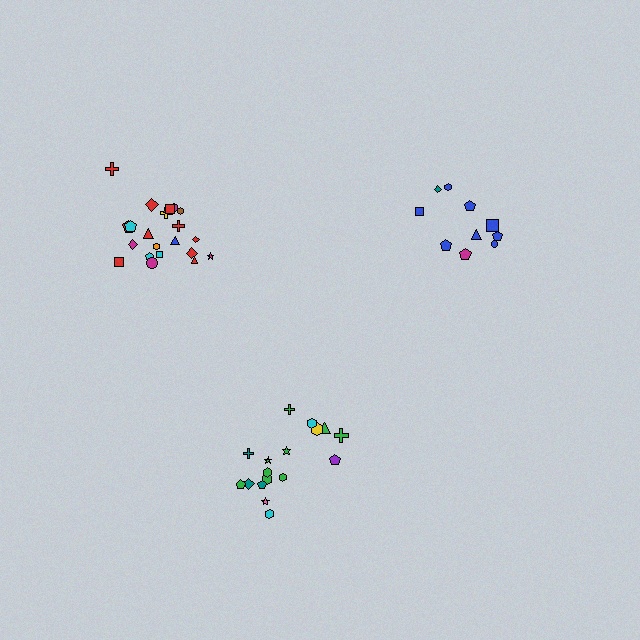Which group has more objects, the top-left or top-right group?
The top-left group.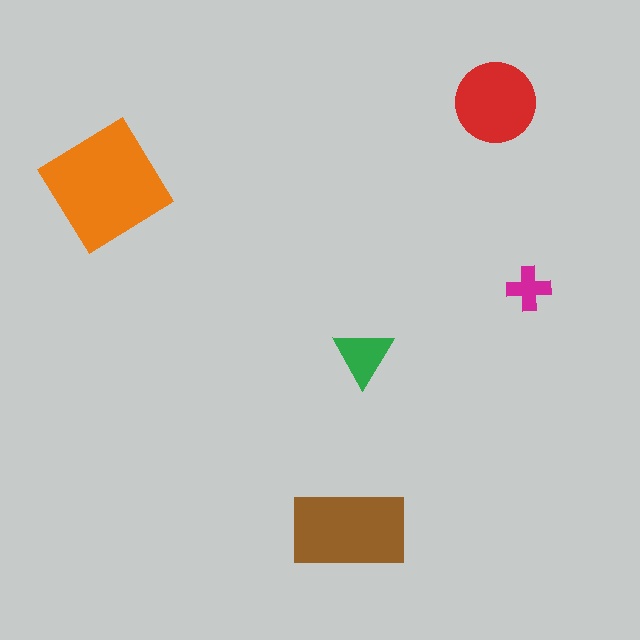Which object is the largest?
The orange diamond.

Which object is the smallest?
The magenta cross.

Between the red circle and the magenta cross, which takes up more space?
The red circle.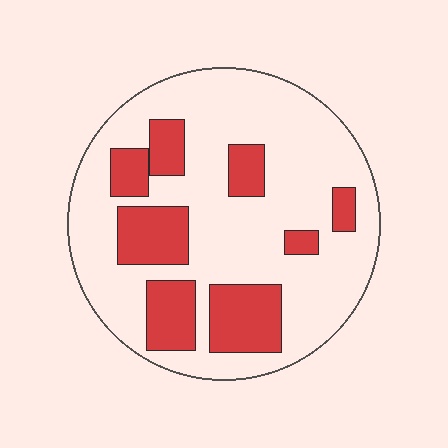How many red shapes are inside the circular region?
8.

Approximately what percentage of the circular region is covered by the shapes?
Approximately 25%.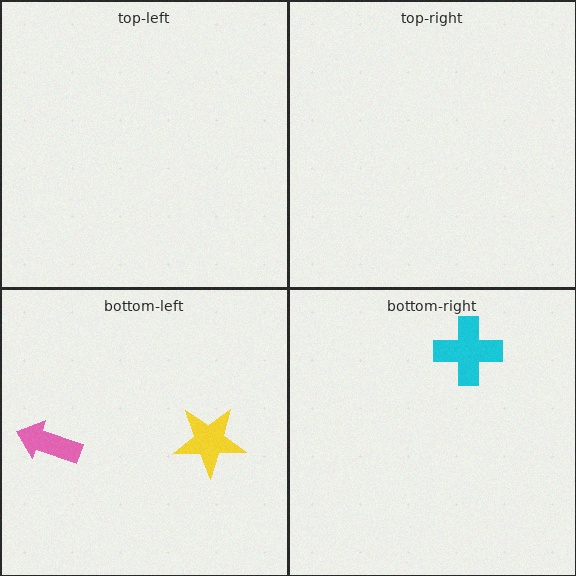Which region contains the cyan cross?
The bottom-right region.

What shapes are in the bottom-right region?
The cyan cross.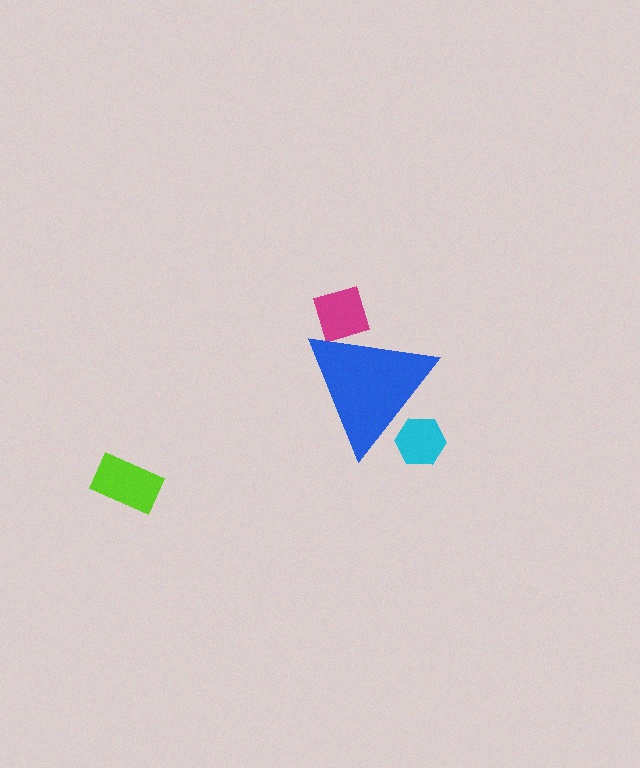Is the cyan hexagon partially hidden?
Yes, the cyan hexagon is partially hidden behind the blue triangle.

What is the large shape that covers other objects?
A blue triangle.